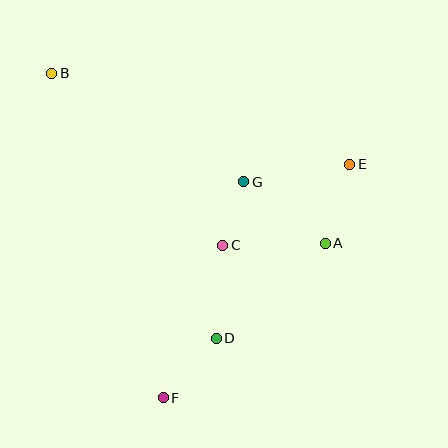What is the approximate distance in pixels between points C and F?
The distance between C and F is approximately 164 pixels.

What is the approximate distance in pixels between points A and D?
The distance between A and D is approximately 145 pixels.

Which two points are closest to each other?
Points C and G are closest to each other.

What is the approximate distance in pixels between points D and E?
The distance between D and E is approximately 220 pixels.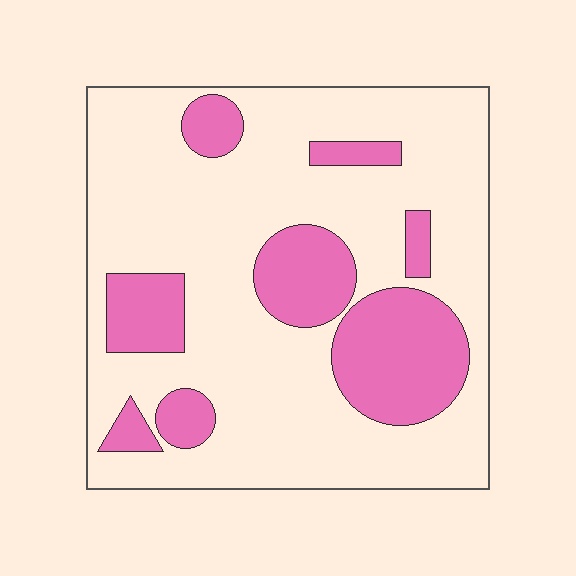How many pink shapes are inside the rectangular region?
8.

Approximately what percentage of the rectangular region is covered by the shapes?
Approximately 25%.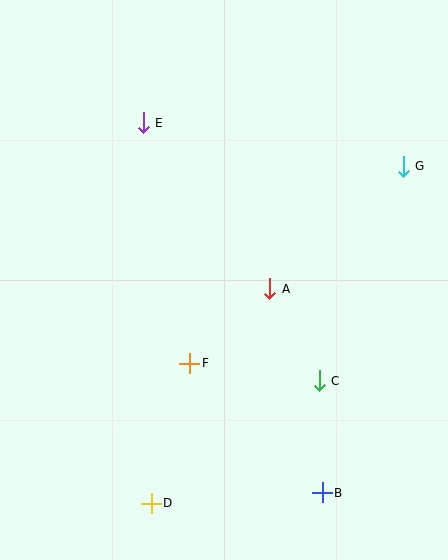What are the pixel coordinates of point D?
Point D is at (151, 503).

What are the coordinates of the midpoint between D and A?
The midpoint between D and A is at (211, 396).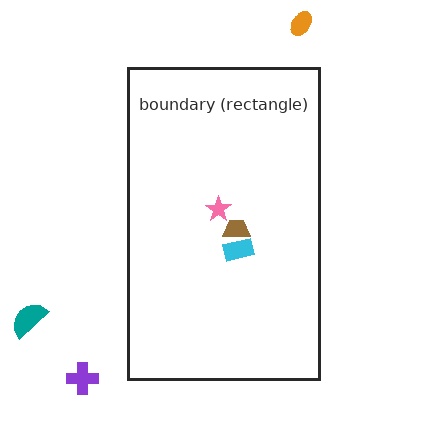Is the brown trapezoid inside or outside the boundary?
Inside.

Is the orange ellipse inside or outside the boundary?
Outside.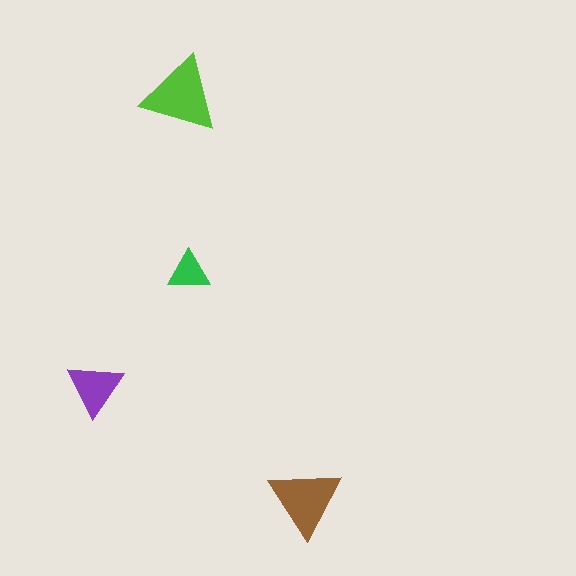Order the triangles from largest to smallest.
the lime one, the brown one, the purple one, the green one.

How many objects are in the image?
There are 4 objects in the image.